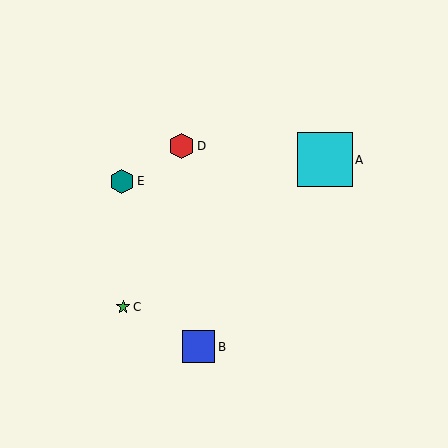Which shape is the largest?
The cyan square (labeled A) is the largest.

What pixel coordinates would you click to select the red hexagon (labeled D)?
Click at (182, 146) to select the red hexagon D.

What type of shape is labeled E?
Shape E is a teal hexagon.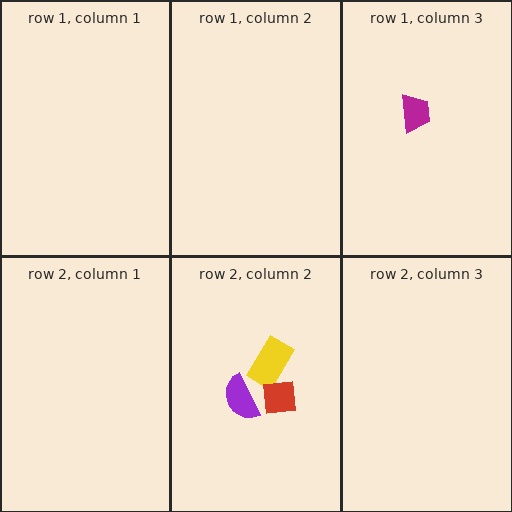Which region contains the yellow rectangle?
The row 2, column 2 region.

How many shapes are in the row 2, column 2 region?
3.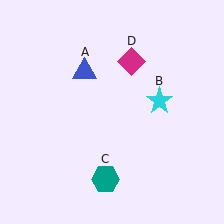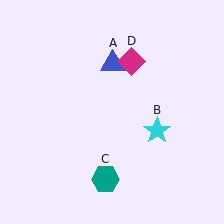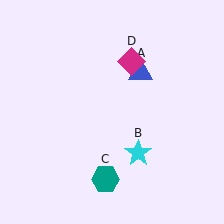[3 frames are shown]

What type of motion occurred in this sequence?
The blue triangle (object A), cyan star (object B) rotated clockwise around the center of the scene.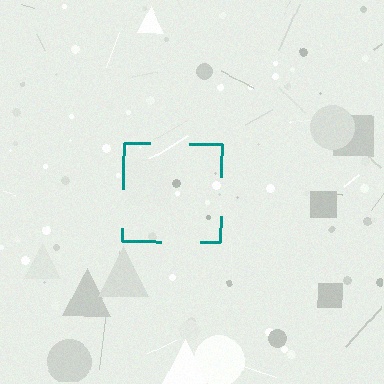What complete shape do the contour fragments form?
The contour fragments form a square.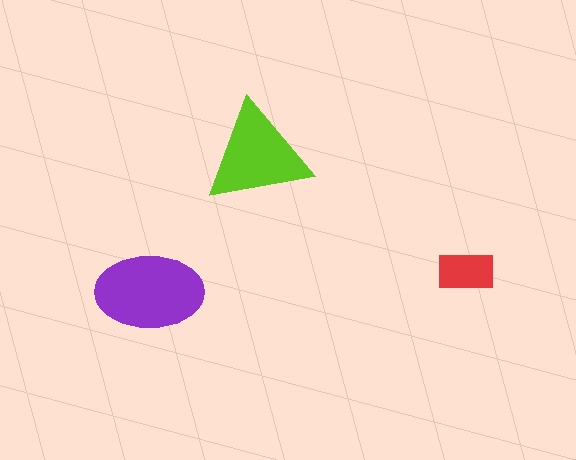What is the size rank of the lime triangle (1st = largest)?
2nd.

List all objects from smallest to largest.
The red rectangle, the lime triangle, the purple ellipse.